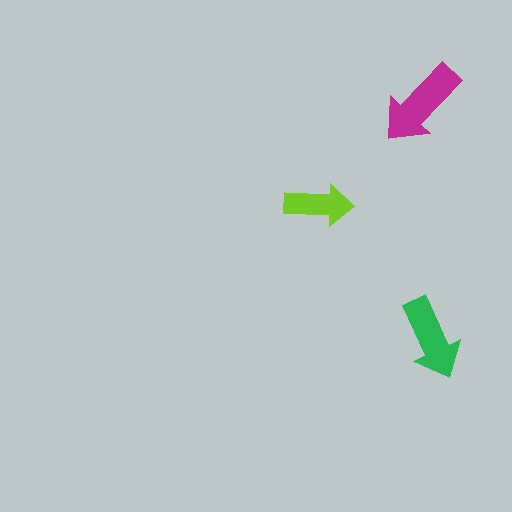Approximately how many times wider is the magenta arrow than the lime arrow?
About 1.5 times wider.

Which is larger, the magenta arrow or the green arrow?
The magenta one.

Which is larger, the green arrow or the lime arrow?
The green one.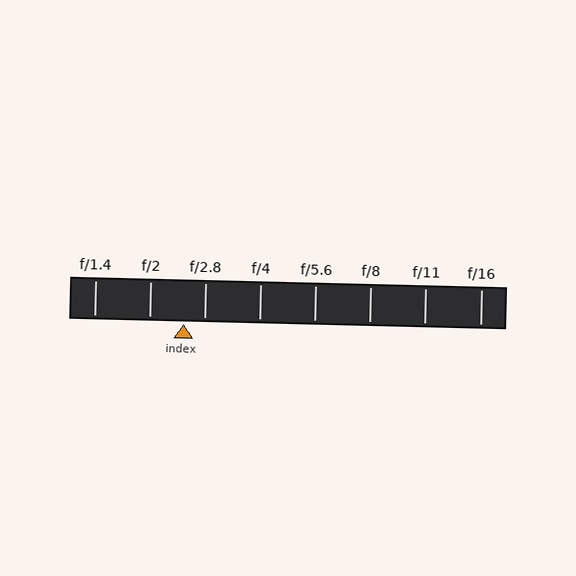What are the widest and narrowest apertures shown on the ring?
The widest aperture shown is f/1.4 and the narrowest is f/16.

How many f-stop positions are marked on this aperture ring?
There are 8 f-stop positions marked.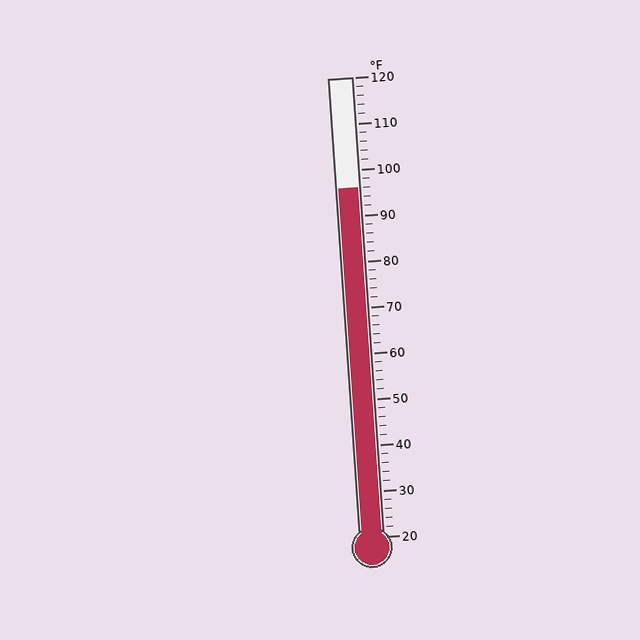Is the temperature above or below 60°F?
The temperature is above 60°F.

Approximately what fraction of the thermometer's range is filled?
The thermometer is filled to approximately 75% of its range.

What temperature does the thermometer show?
The thermometer shows approximately 96°F.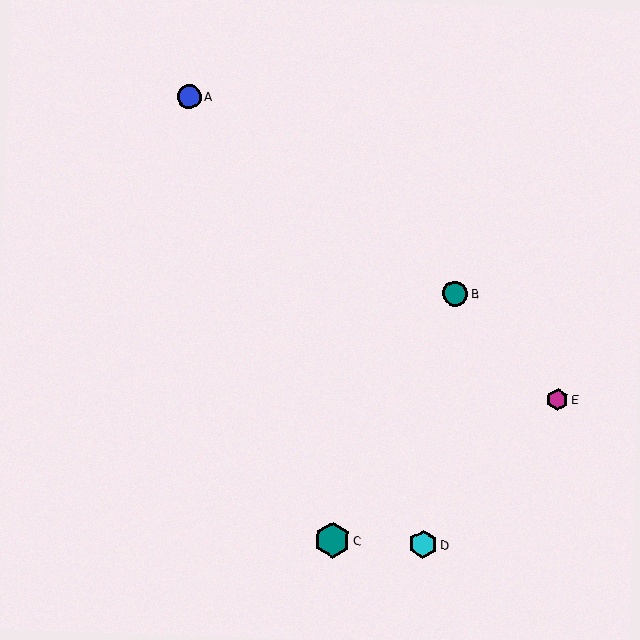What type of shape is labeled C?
Shape C is a teal hexagon.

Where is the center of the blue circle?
The center of the blue circle is at (189, 97).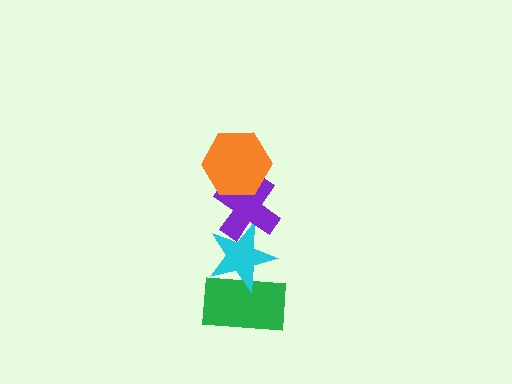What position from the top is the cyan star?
The cyan star is 3rd from the top.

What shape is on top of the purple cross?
The orange hexagon is on top of the purple cross.